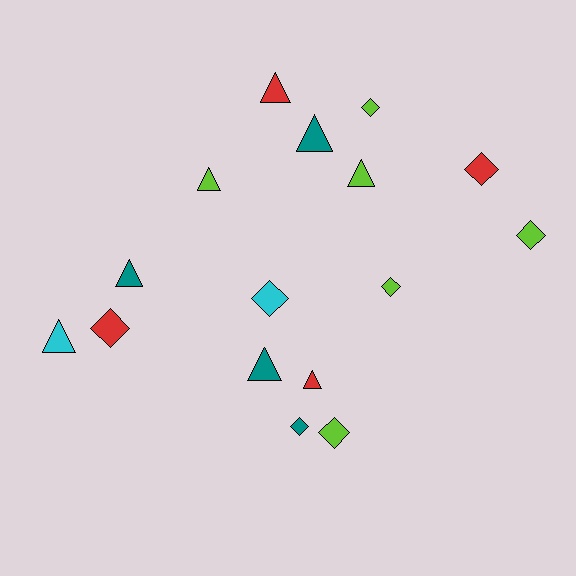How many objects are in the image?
There are 16 objects.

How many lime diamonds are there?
There are 4 lime diamonds.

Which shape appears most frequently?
Triangle, with 8 objects.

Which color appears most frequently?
Lime, with 6 objects.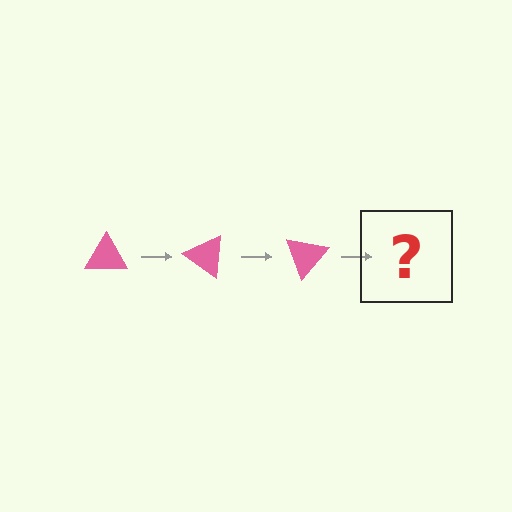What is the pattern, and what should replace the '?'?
The pattern is that the triangle rotates 35 degrees each step. The '?' should be a pink triangle rotated 105 degrees.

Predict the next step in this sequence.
The next step is a pink triangle rotated 105 degrees.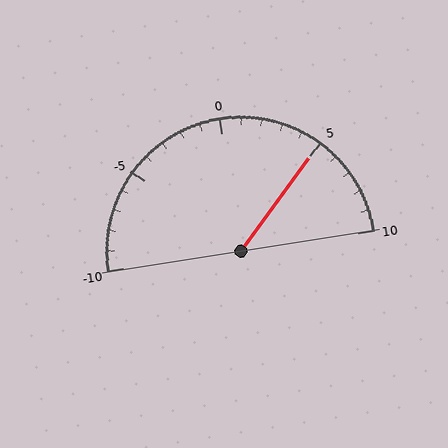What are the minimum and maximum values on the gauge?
The gauge ranges from -10 to 10.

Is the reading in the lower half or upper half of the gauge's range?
The reading is in the upper half of the range (-10 to 10).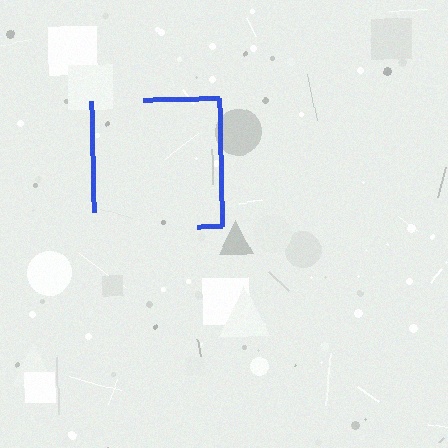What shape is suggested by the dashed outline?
The dashed outline suggests a square.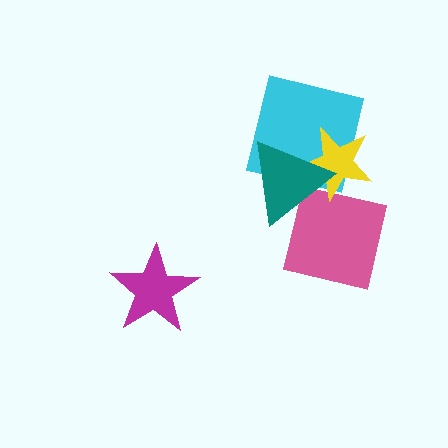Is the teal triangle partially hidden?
No, no other shape covers it.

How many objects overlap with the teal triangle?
3 objects overlap with the teal triangle.